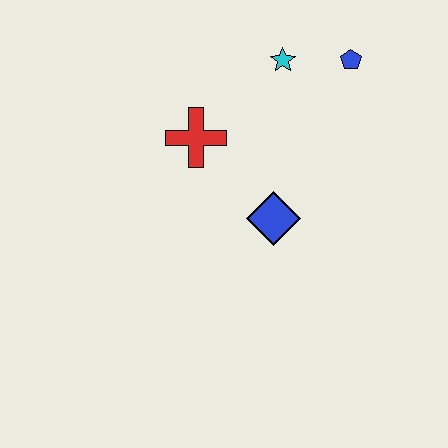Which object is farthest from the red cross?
The blue pentagon is farthest from the red cross.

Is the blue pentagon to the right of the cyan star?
Yes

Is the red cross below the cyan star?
Yes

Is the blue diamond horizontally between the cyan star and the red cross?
Yes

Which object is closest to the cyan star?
The blue pentagon is closest to the cyan star.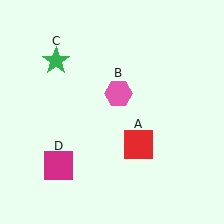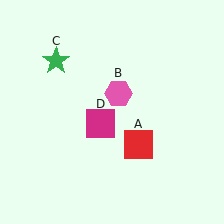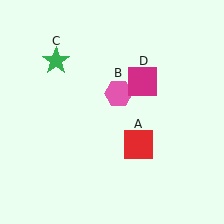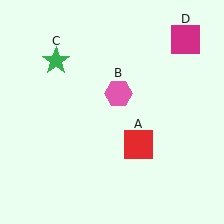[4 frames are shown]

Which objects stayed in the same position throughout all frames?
Red square (object A) and pink hexagon (object B) and green star (object C) remained stationary.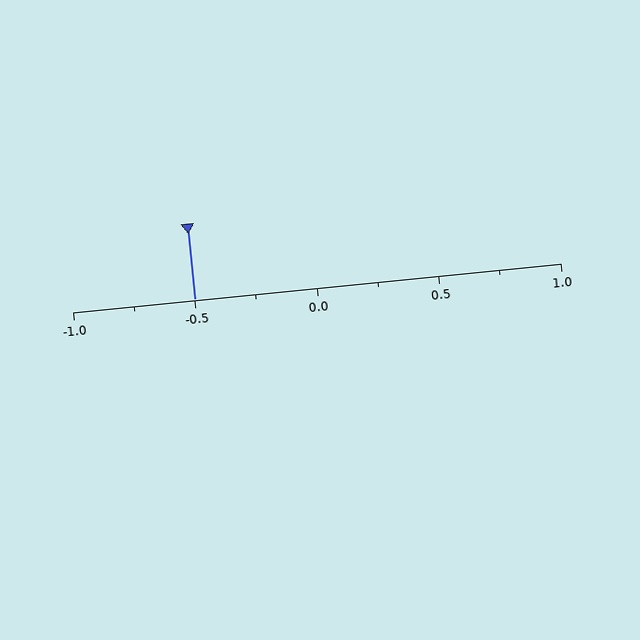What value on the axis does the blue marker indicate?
The marker indicates approximately -0.5.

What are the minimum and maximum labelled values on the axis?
The axis runs from -1.0 to 1.0.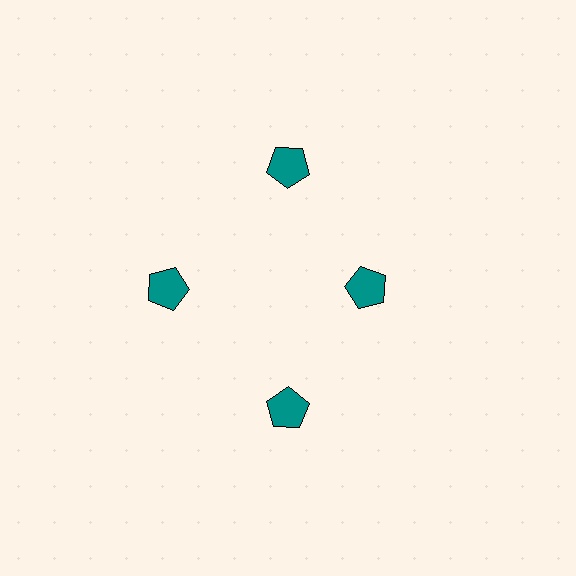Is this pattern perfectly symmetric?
No. The 4 teal pentagons are arranged in a ring, but one element near the 3 o'clock position is pulled inward toward the center, breaking the 4-fold rotational symmetry.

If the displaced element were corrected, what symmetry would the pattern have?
It would have 4-fold rotational symmetry — the pattern would map onto itself every 90 degrees.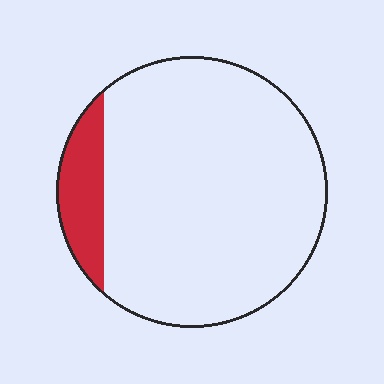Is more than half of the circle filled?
No.